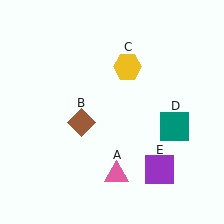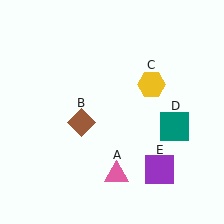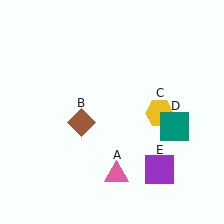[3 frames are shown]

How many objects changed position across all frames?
1 object changed position: yellow hexagon (object C).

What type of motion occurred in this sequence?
The yellow hexagon (object C) rotated clockwise around the center of the scene.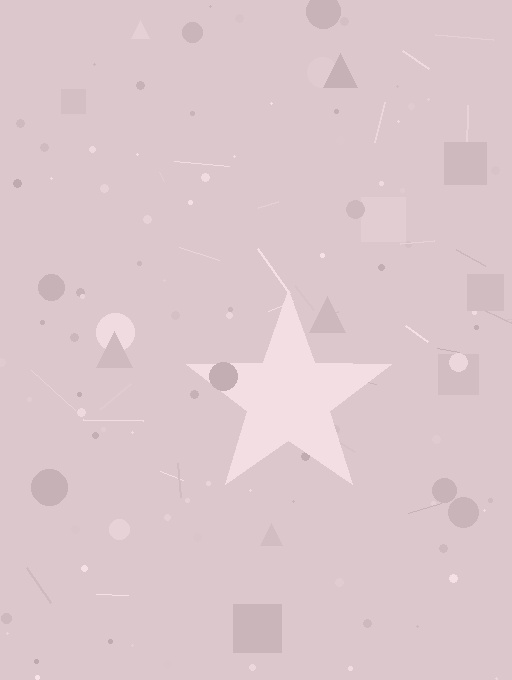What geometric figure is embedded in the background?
A star is embedded in the background.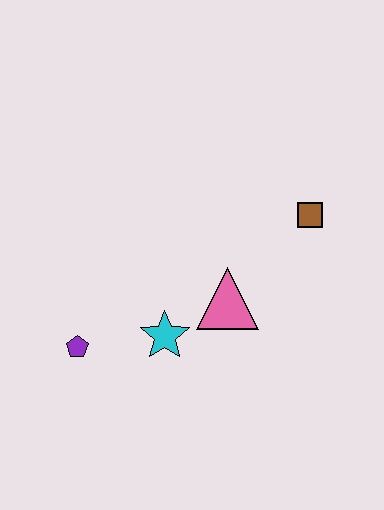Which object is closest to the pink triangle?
The cyan star is closest to the pink triangle.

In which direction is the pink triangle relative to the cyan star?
The pink triangle is to the right of the cyan star.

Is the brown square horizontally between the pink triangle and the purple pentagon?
No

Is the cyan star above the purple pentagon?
Yes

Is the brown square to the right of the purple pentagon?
Yes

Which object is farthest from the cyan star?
The brown square is farthest from the cyan star.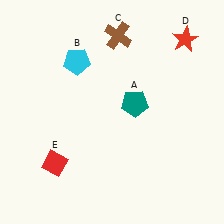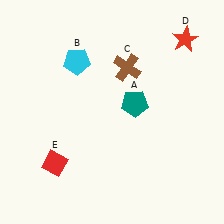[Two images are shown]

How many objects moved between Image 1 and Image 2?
1 object moved between the two images.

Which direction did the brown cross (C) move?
The brown cross (C) moved down.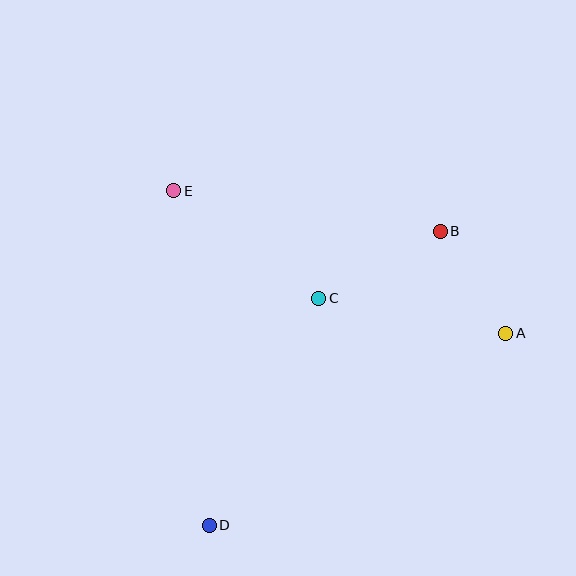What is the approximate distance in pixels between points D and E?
The distance between D and E is approximately 336 pixels.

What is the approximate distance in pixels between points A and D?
The distance between A and D is approximately 353 pixels.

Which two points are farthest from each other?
Points B and D are farthest from each other.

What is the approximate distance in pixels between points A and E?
The distance between A and E is approximately 361 pixels.